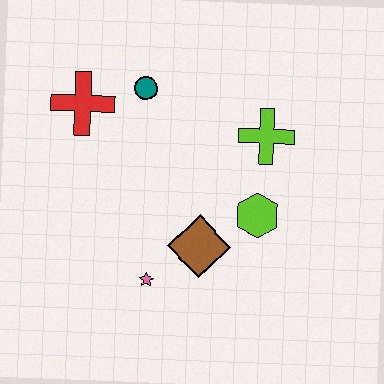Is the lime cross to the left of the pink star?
No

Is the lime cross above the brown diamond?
Yes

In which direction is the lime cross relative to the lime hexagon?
The lime cross is above the lime hexagon.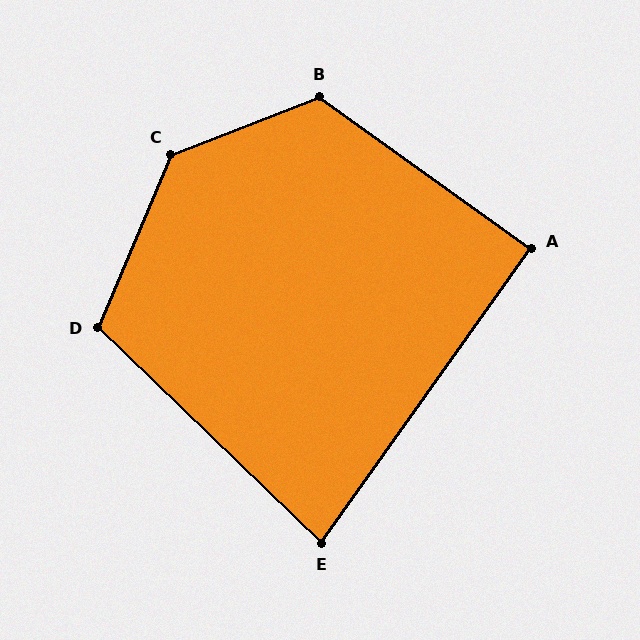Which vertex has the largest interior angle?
C, at approximately 134 degrees.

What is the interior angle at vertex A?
Approximately 90 degrees (approximately right).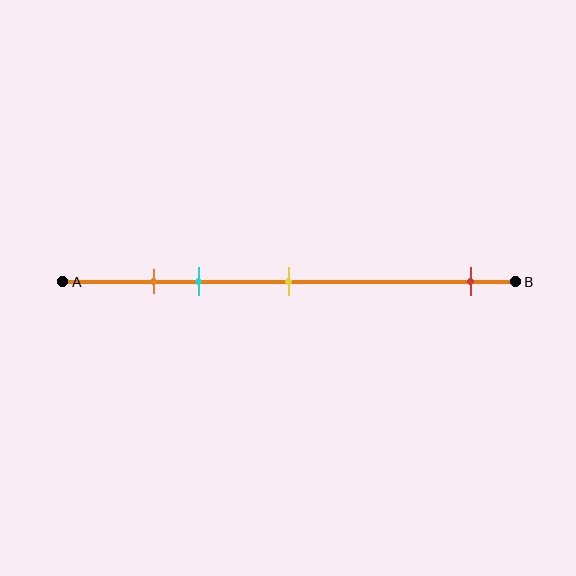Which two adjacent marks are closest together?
The orange and cyan marks are the closest adjacent pair.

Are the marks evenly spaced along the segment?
No, the marks are not evenly spaced.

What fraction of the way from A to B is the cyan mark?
The cyan mark is approximately 30% (0.3) of the way from A to B.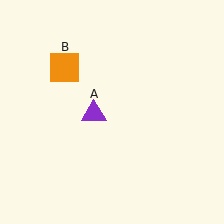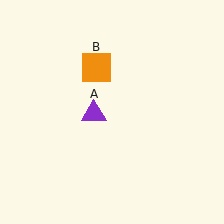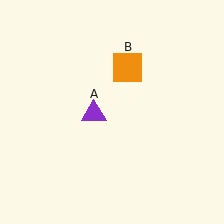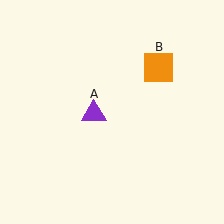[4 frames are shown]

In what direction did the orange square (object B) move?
The orange square (object B) moved right.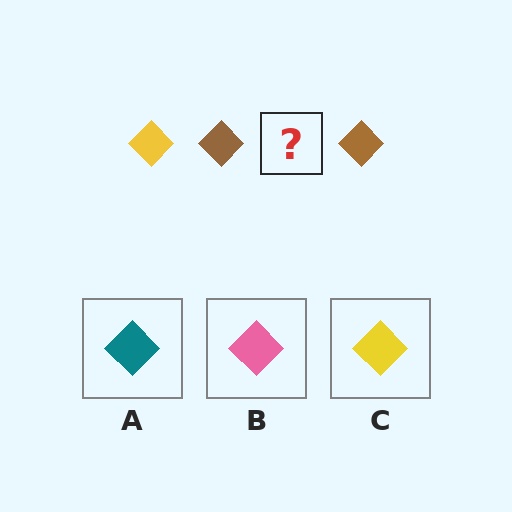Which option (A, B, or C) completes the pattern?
C.